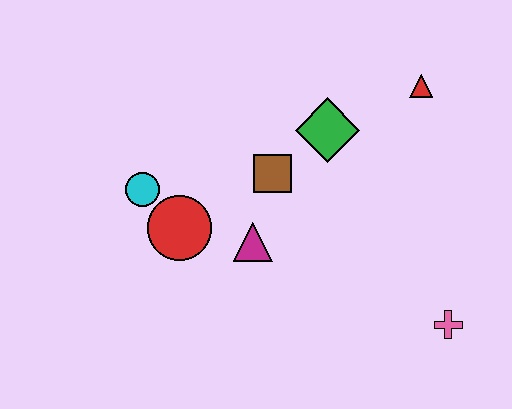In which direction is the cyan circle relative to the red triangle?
The cyan circle is to the left of the red triangle.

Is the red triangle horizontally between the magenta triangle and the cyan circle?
No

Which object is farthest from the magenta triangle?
The red triangle is farthest from the magenta triangle.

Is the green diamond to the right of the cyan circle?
Yes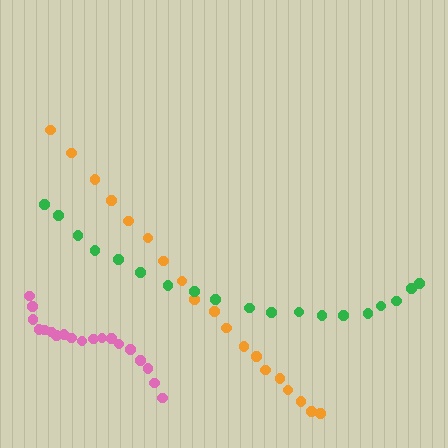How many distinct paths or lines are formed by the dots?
There are 3 distinct paths.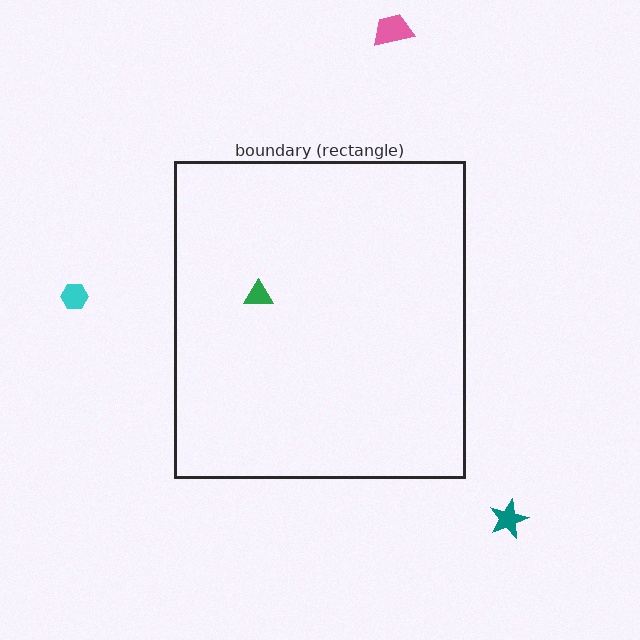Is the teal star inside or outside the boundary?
Outside.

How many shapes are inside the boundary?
1 inside, 3 outside.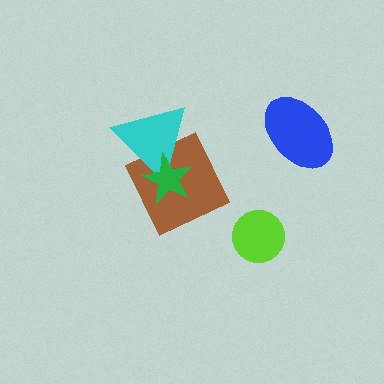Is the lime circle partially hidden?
No, no other shape covers it.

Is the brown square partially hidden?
Yes, it is partially covered by another shape.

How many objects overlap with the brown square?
2 objects overlap with the brown square.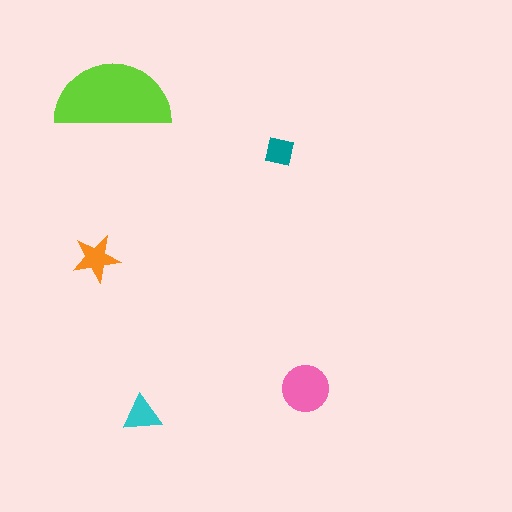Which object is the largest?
The lime semicircle.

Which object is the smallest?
The teal square.